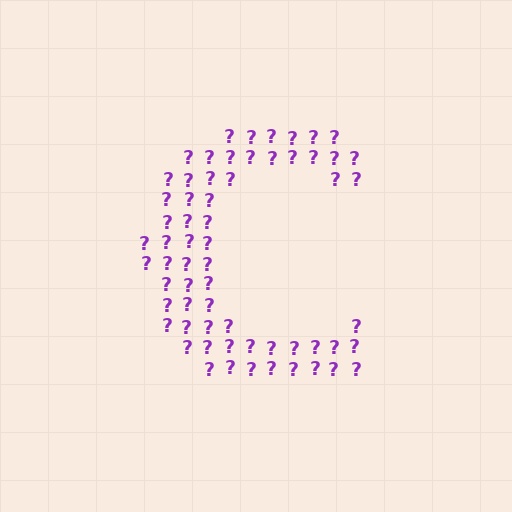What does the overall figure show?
The overall figure shows the letter C.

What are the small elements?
The small elements are question marks.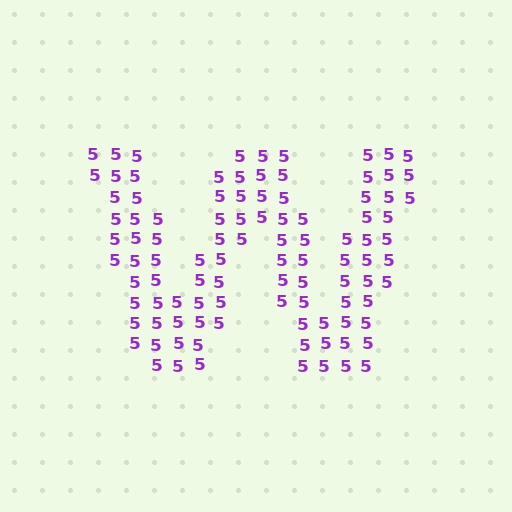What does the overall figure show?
The overall figure shows the letter W.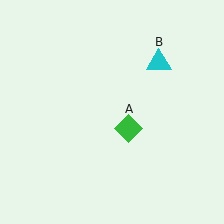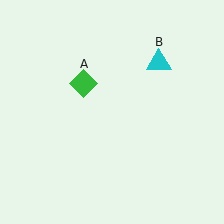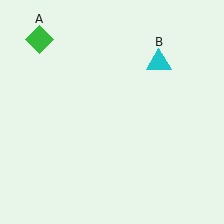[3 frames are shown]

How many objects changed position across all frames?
1 object changed position: green diamond (object A).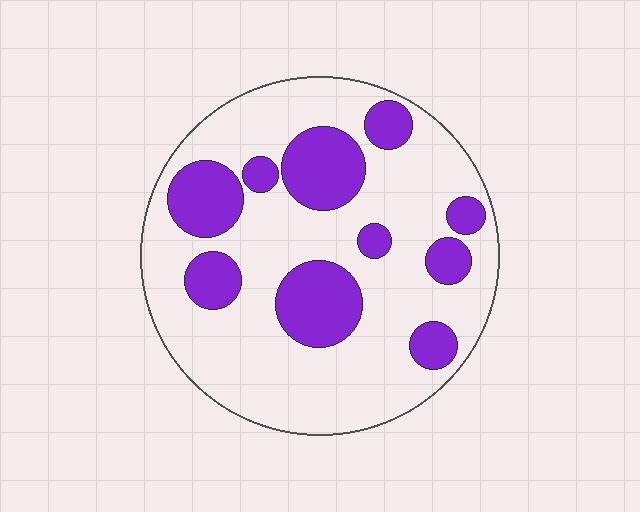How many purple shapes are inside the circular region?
10.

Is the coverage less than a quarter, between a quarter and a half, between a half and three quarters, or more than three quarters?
Between a quarter and a half.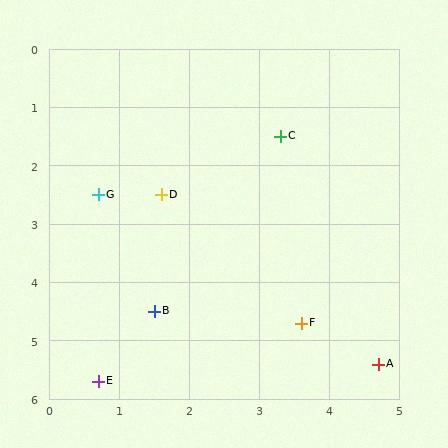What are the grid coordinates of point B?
Point B is at approximately (1.5, 4.5).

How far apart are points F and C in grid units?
Points F and C are about 3.2 grid units apart.